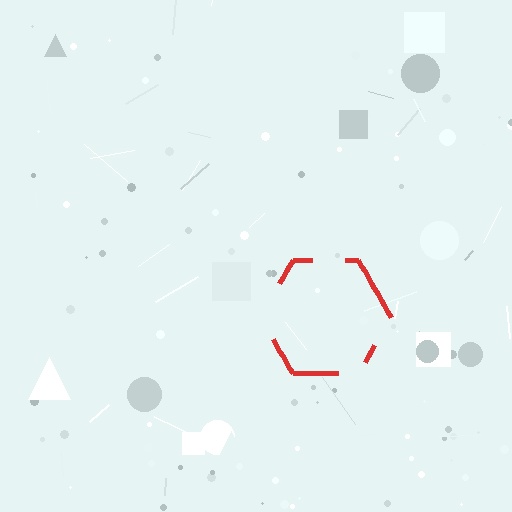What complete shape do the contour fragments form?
The contour fragments form a hexagon.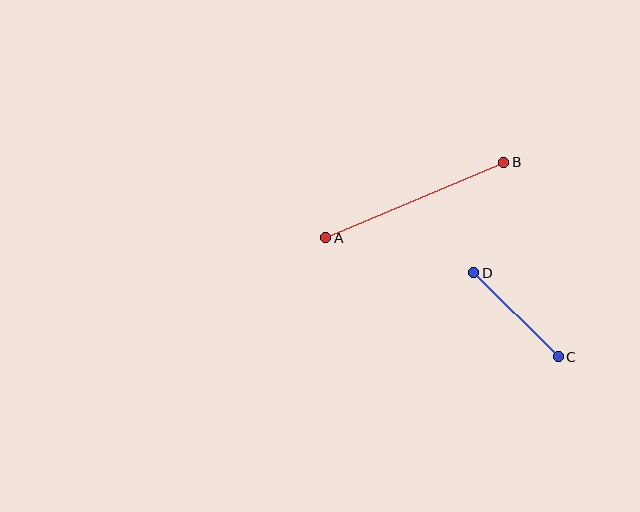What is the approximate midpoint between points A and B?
The midpoint is at approximately (415, 200) pixels.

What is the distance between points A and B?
The distance is approximately 193 pixels.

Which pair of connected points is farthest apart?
Points A and B are farthest apart.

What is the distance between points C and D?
The distance is approximately 119 pixels.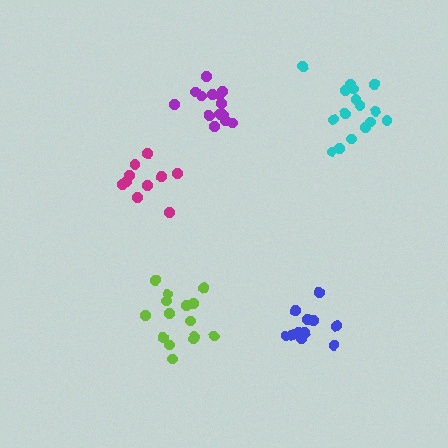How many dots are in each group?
Group 1: 15 dots, Group 2: 10 dots, Group 3: 13 dots, Group 4: 14 dots, Group 5: 16 dots (68 total).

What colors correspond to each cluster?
The clusters are colored: lime, magenta, blue, purple, cyan.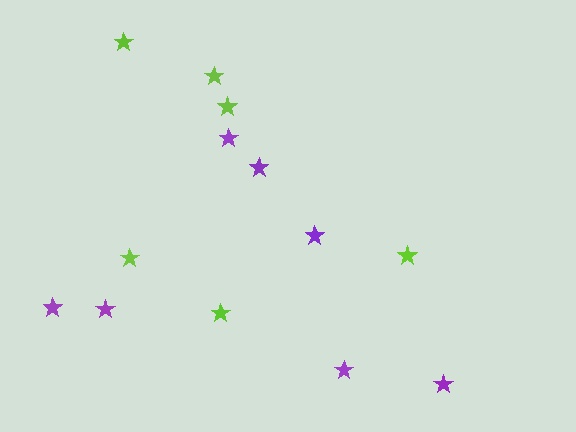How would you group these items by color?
There are 2 groups: one group of lime stars (6) and one group of purple stars (7).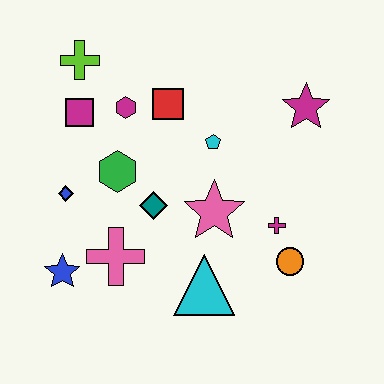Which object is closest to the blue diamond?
The green hexagon is closest to the blue diamond.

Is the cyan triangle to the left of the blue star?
No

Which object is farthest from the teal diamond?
The magenta star is farthest from the teal diamond.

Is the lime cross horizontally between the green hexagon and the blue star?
Yes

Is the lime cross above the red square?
Yes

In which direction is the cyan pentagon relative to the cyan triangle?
The cyan pentagon is above the cyan triangle.